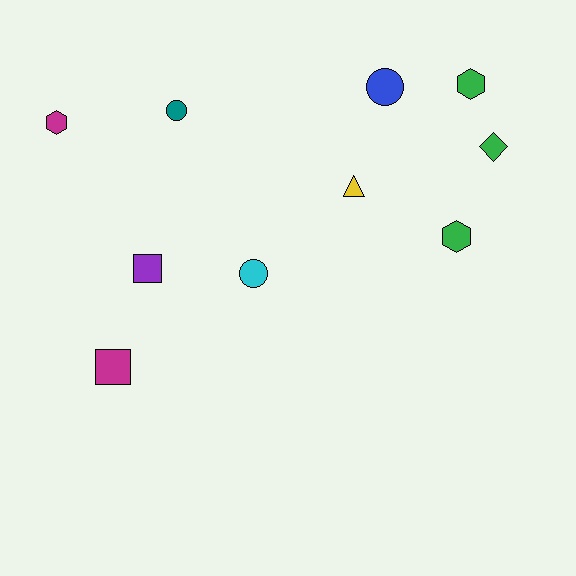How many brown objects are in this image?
There are no brown objects.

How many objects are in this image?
There are 10 objects.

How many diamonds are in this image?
There is 1 diamond.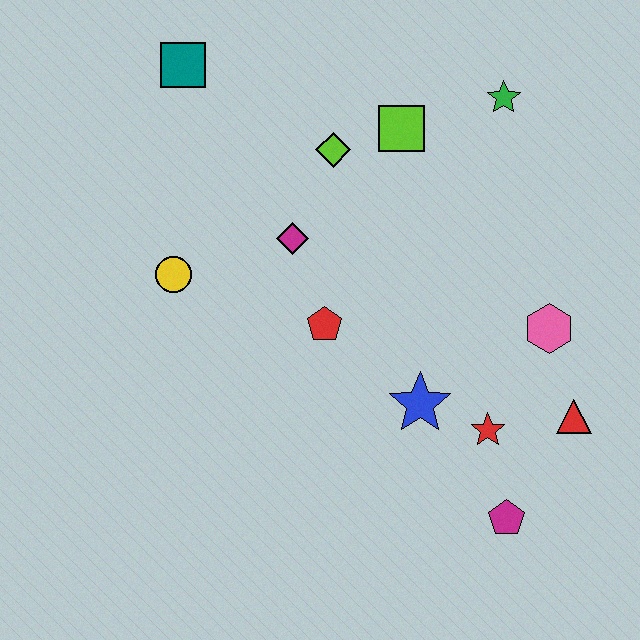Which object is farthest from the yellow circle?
The red triangle is farthest from the yellow circle.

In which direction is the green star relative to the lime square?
The green star is to the right of the lime square.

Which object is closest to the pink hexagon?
The red triangle is closest to the pink hexagon.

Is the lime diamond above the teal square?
No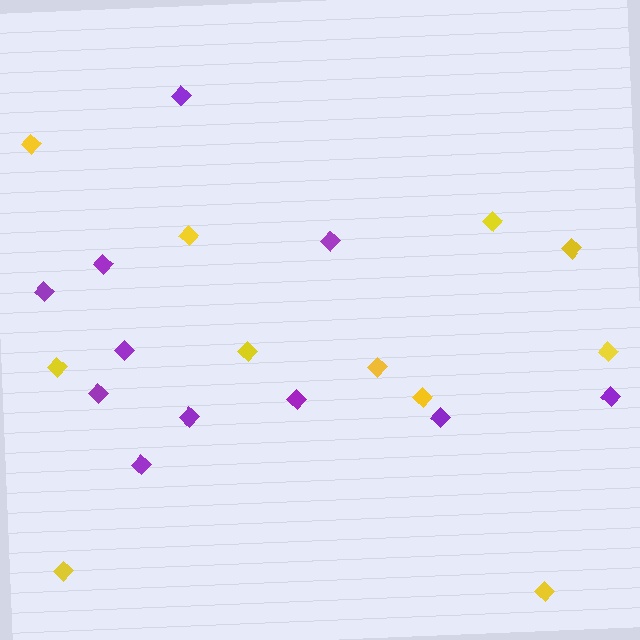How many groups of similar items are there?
There are 2 groups: one group of purple diamonds (11) and one group of yellow diamonds (11).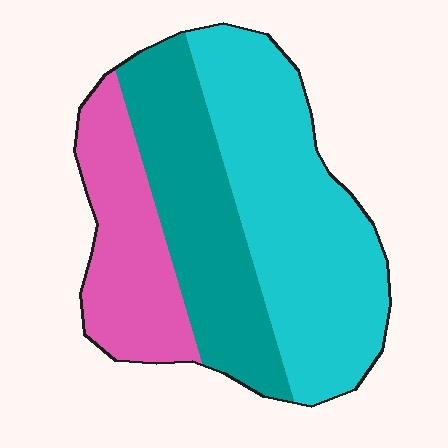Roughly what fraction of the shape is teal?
Teal covers 31% of the shape.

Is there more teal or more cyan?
Cyan.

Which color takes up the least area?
Pink, at roughly 25%.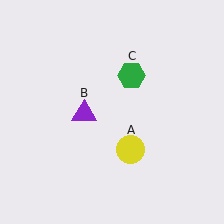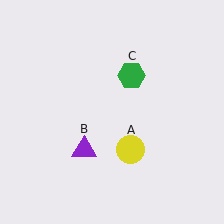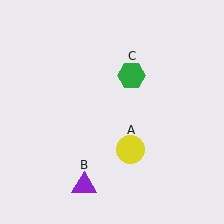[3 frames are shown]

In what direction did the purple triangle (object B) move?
The purple triangle (object B) moved down.